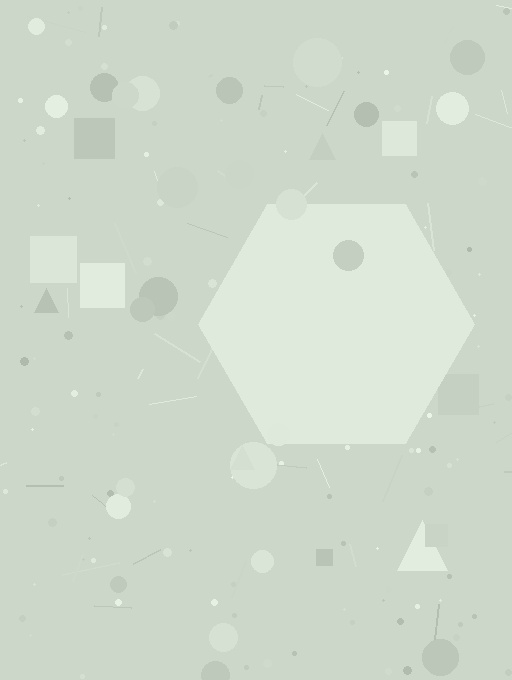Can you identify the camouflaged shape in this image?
The camouflaged shape is a hexagon.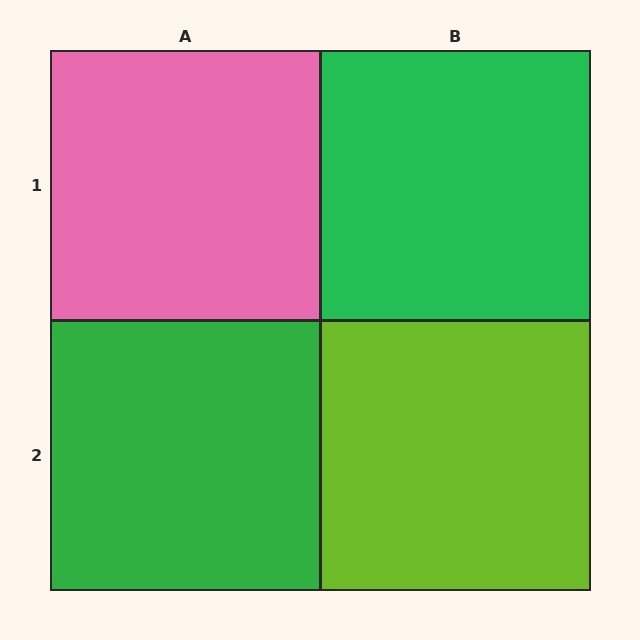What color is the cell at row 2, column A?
Green.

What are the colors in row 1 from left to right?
Pink, green.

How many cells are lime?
1 cell is lime.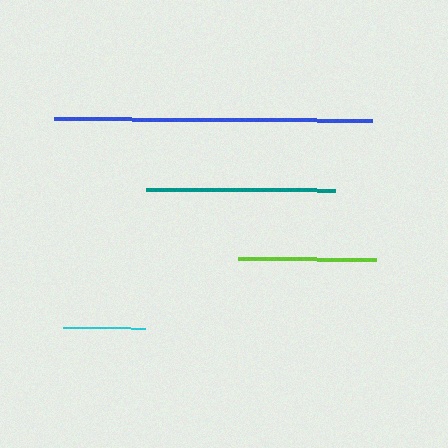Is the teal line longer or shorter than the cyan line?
The teal line is longer than the cyan line.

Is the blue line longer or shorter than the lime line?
The blue line is longer than the lime line.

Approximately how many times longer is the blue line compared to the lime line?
The blue line is approximately 2.3 times the length of the lime line.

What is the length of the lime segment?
The lime segment is approximately 138 pixels long.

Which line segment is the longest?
The blue line is the longest at approximately 318 pixels.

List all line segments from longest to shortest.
From longest to shortest: blue, teal, lime, cyan.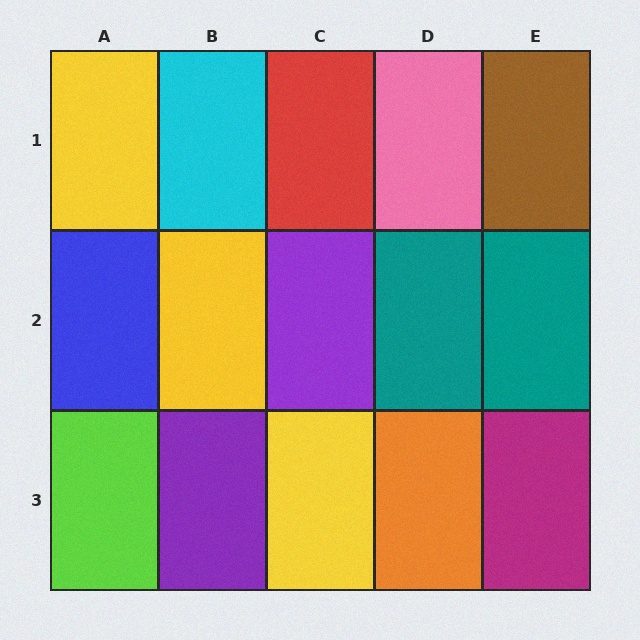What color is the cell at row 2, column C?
Purple.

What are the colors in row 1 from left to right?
Yellow, cyan, red, pink, brown.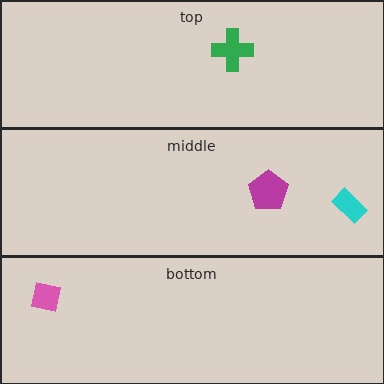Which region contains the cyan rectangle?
The middle region.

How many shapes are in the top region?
1.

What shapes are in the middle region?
The cyan rectangle, the magenta pentagon.